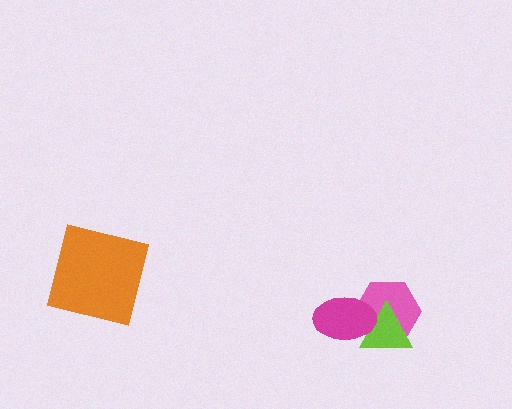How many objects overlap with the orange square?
0 objects overlap with the orange square.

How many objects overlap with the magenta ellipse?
2 objects overlap with the magenta ellipse.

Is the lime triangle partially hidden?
Yes, it is partially covered by another shape.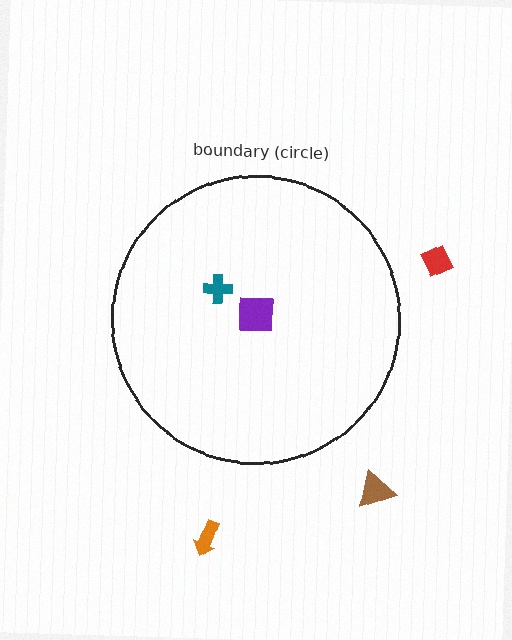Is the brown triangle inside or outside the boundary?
Outside.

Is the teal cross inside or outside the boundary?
Inside.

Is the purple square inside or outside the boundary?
Inside.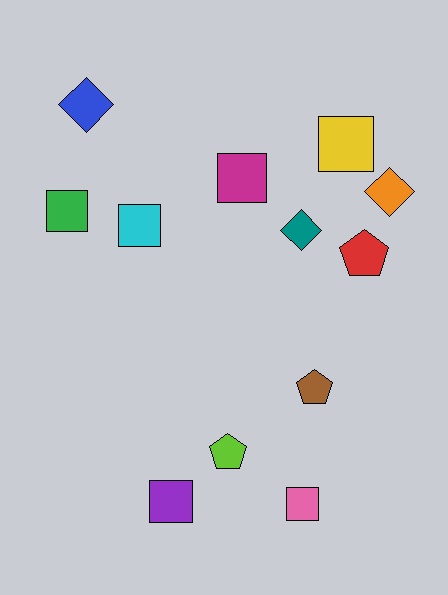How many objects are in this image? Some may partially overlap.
There are 12 objects.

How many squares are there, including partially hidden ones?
There are 6 squares.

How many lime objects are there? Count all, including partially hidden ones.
There is 1 lime object.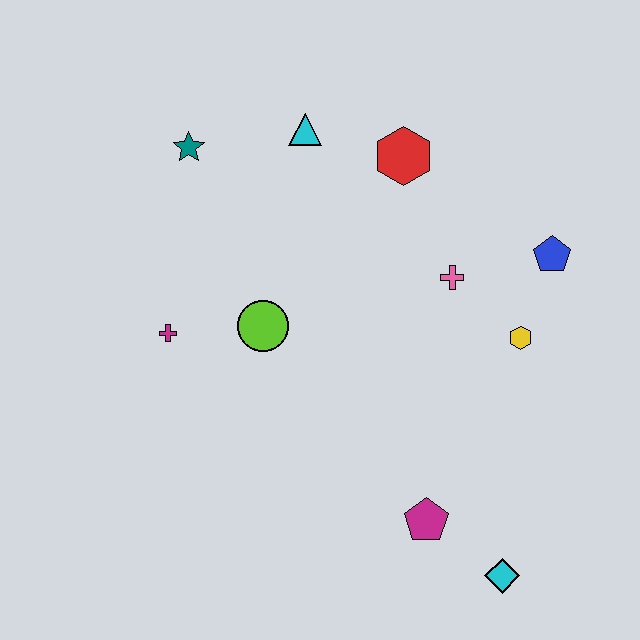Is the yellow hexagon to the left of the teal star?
No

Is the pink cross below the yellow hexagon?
No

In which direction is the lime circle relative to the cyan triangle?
The lime circle is below the cyan triangle.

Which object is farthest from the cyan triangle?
The cyan diamond is farthest from the cyan triangle.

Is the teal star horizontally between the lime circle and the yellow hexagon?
No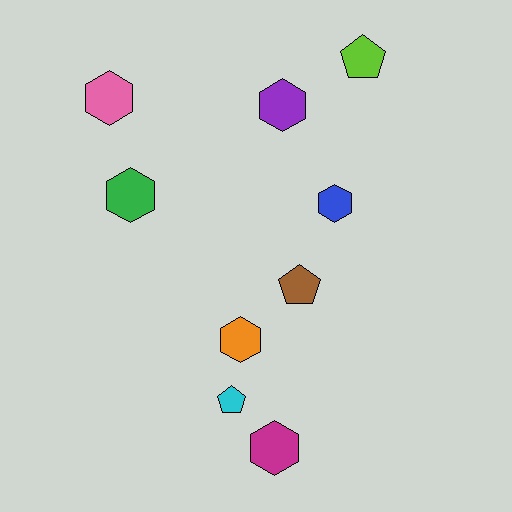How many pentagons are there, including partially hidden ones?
There are 3 pentagons.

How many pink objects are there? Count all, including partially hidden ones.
There is 1 pink object.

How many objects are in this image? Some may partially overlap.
There are 9 objects.